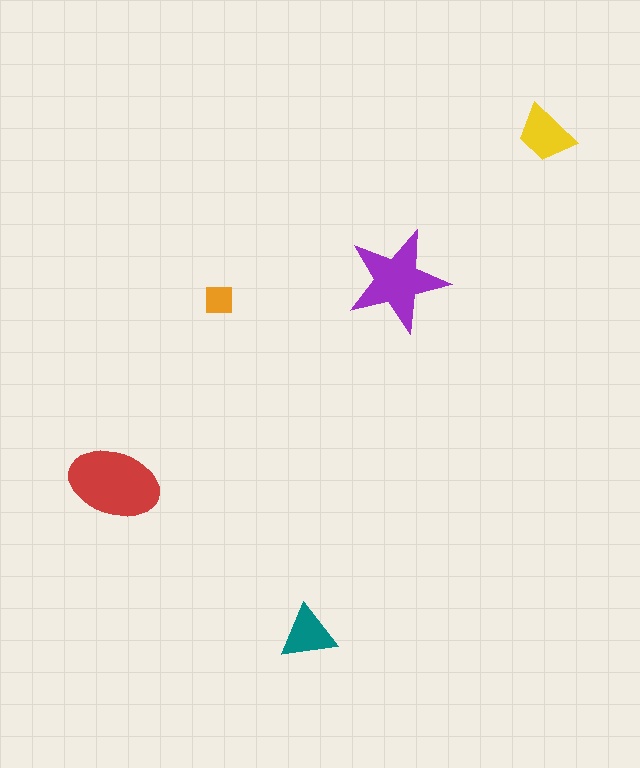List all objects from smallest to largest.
The orange square, the teal triangle, the yellow trapezoid, the purple star, the red ellipse.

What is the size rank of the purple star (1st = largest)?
2nd.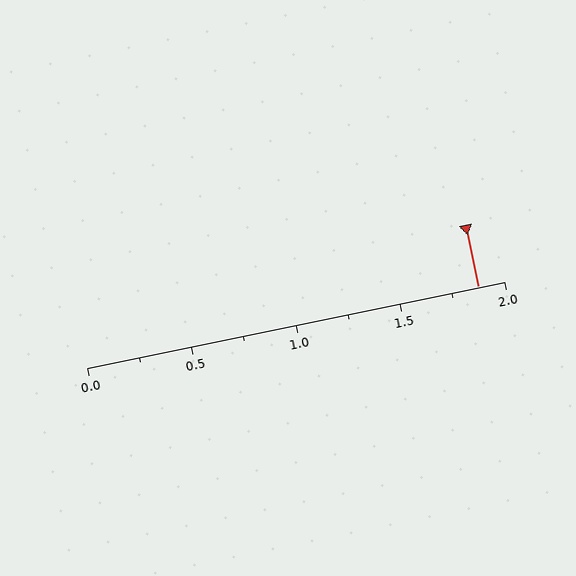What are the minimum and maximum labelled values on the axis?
The axis runs from 0.0 to 2.0.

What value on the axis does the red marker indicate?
The marker indicates approximately 1.88.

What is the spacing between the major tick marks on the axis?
The major ticks are spaced 0.5 apart.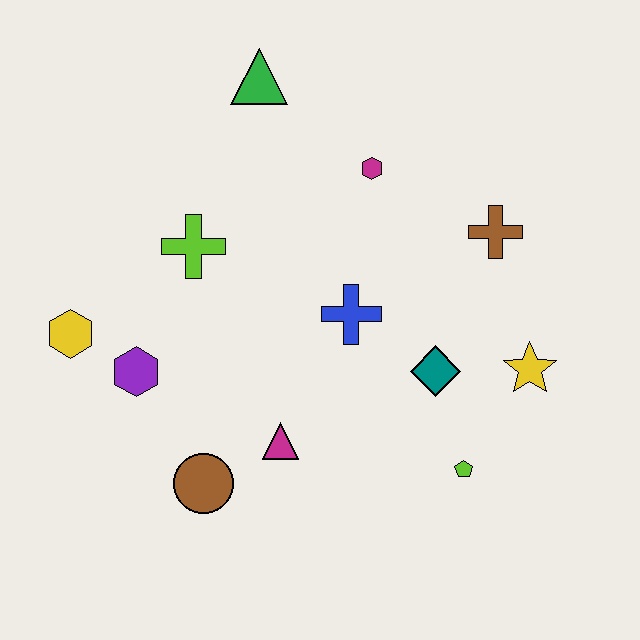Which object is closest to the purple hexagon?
The yellow hexagon is closest to the purple hexagon.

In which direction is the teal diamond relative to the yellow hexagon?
The teal diamond is to the right of the yellow hexagon.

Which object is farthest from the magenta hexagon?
The brown circle is farthest from the magenta hexagon.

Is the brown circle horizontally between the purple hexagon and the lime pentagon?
Yes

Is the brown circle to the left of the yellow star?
Yes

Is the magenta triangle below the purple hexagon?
Yes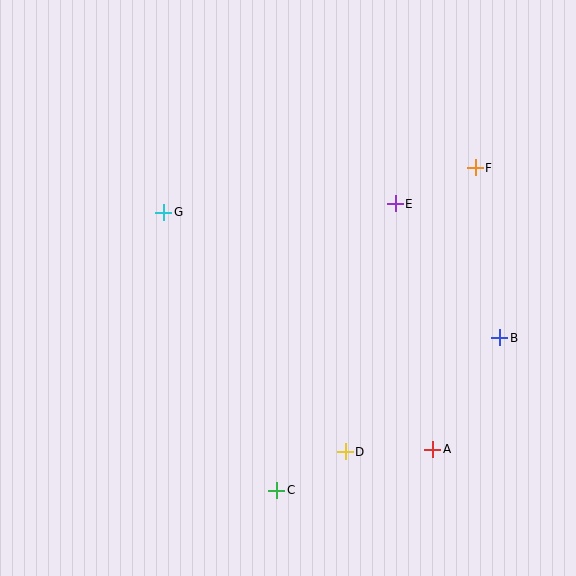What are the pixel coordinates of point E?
Point E is at (395, 204).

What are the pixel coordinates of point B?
Point B is at (500, 338).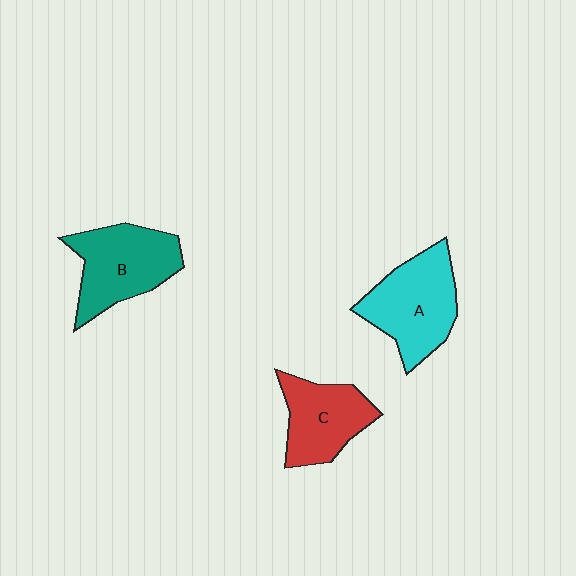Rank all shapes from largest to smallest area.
From largest to smallest: A (cyan), B (teal), C (red).